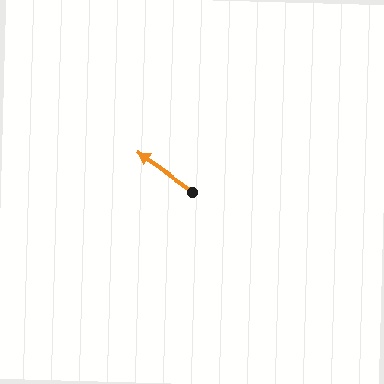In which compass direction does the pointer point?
Northwest.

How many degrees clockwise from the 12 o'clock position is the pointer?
Approximately 305 degrees.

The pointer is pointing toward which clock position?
Roughly 10 o'clock.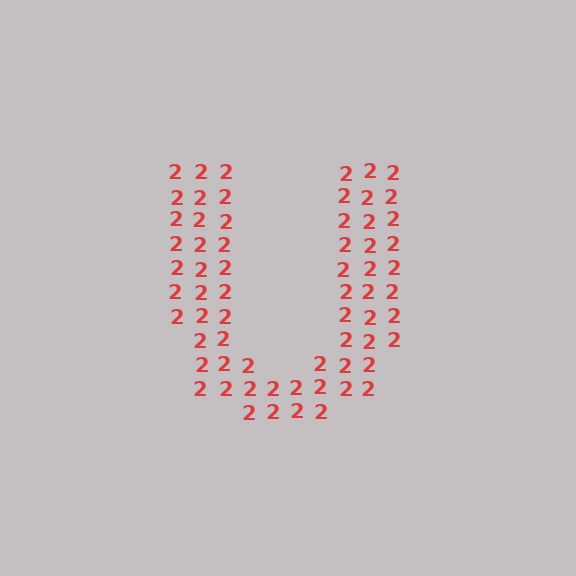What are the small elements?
The small elements are digit 2's.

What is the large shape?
The large shape is the letter U.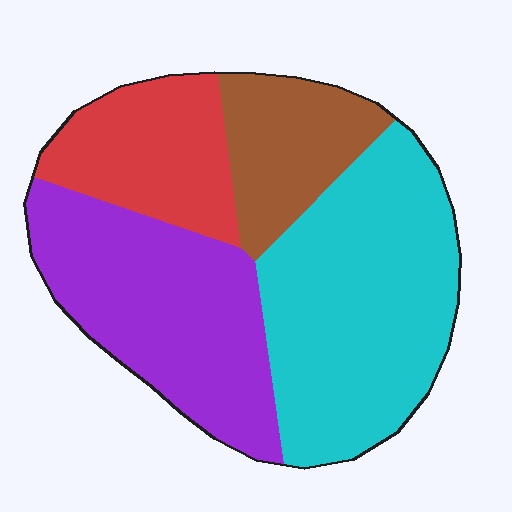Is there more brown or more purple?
Purple.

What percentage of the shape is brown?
Brown covers 15% of the shape.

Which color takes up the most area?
Cyan, at roughly 40%.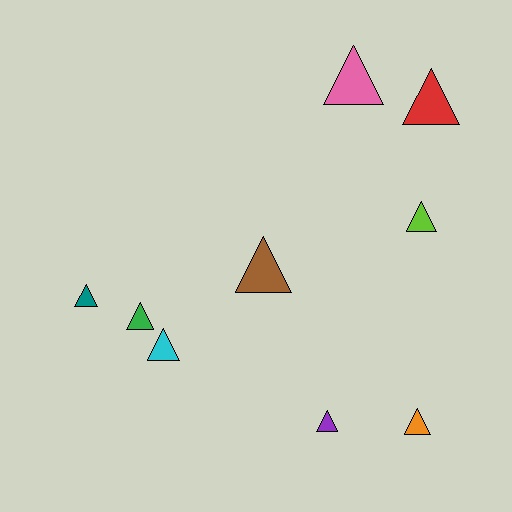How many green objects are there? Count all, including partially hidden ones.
There is 1 green object.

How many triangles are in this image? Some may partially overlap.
There are 9 triangles.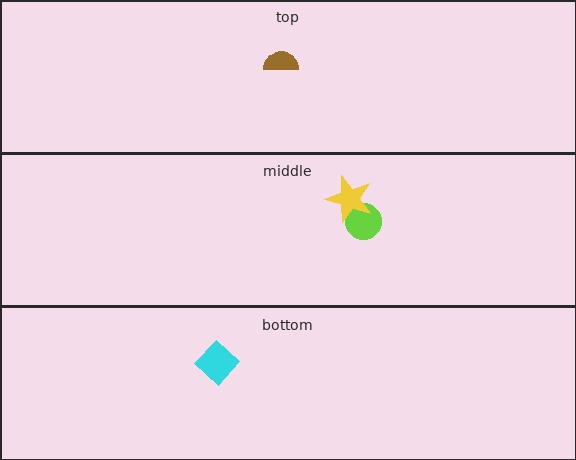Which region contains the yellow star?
The middle region.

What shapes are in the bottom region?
The cyan diamond.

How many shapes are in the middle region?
2.